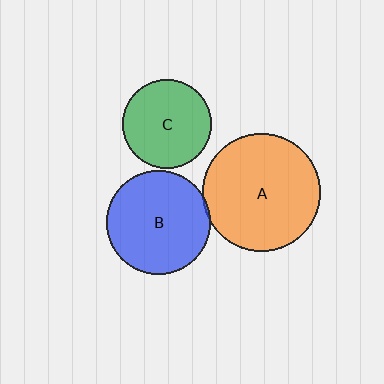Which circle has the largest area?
Circle A (orange).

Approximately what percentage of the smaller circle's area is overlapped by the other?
Approximately 5%.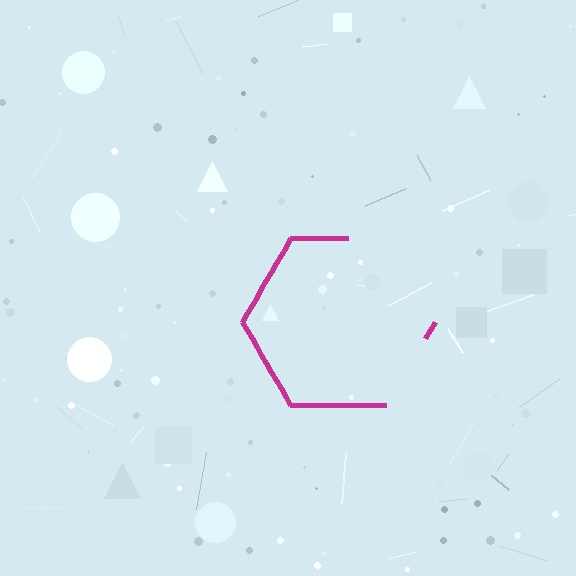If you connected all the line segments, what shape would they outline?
They would outline a hexagon.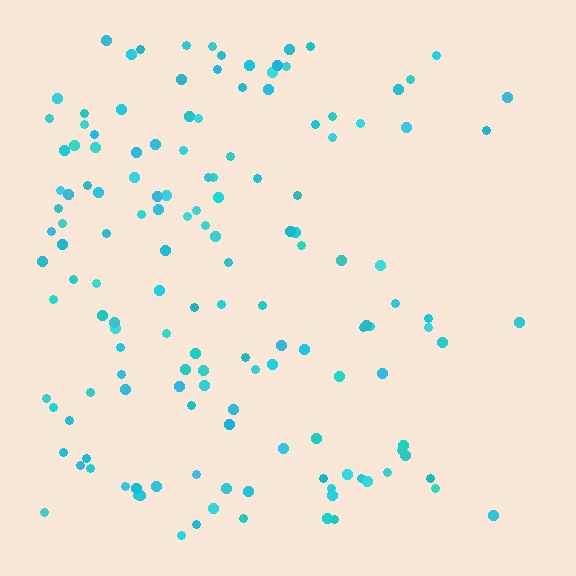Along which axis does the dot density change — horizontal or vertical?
Horizontal.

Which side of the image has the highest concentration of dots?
The left.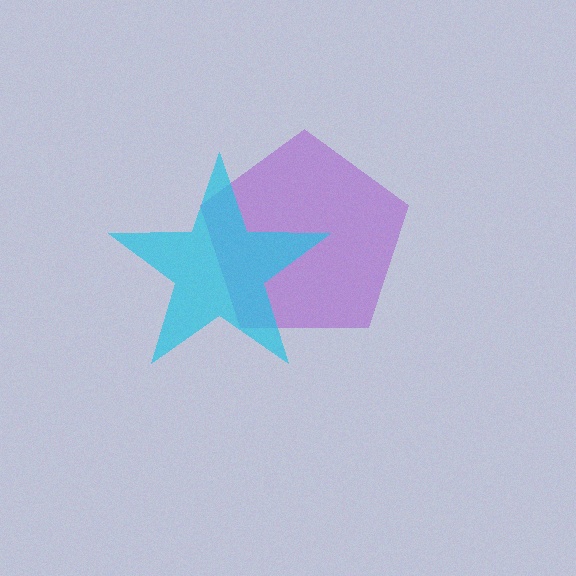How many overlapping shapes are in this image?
There are 2 overlapping shapes in the image.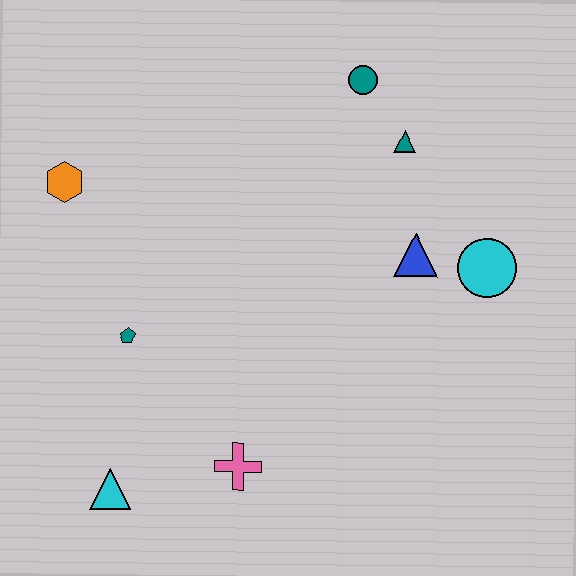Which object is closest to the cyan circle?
The blue triangle is closest to the cyan circle.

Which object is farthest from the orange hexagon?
The cyan circle is farthest from the orange hexagon.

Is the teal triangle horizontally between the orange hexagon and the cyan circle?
Yes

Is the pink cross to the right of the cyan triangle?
Yes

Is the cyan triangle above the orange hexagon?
No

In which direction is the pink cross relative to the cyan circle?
The pink cross is to the left of the cyan circle.